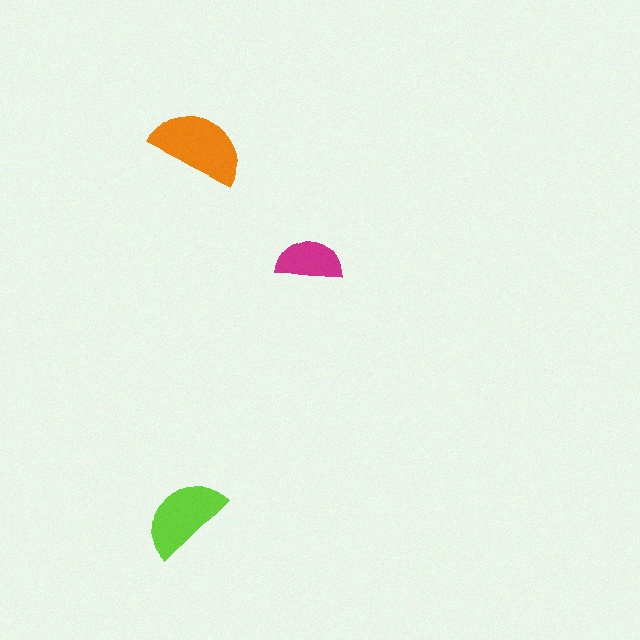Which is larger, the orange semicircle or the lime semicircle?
The orange one.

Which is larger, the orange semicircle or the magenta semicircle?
The orange one.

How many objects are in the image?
There are 3 objects in the image.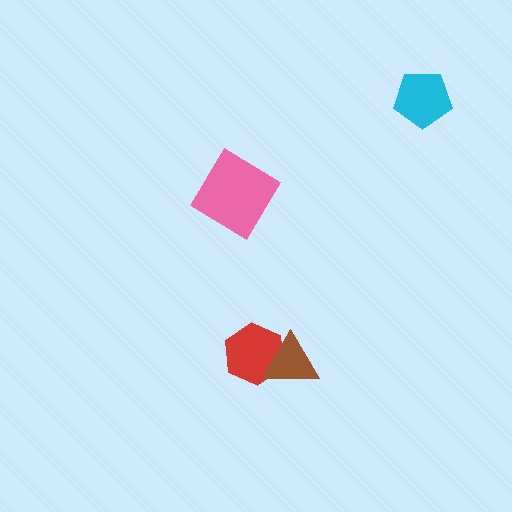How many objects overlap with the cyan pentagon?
0 objects overlap with the cyan pentagon.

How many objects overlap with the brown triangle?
1 object overlaps with the brown triangle.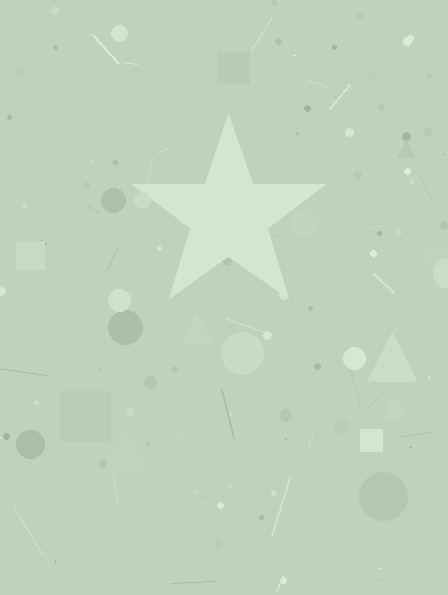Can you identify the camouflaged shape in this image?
The camouflaged shape is a star.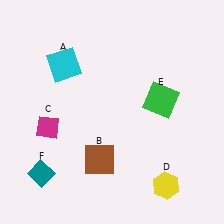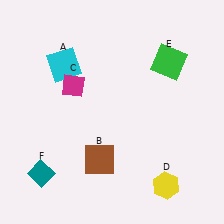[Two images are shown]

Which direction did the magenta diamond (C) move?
The magenta diamond (C) moved up.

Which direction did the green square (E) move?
The green square (E) moved up.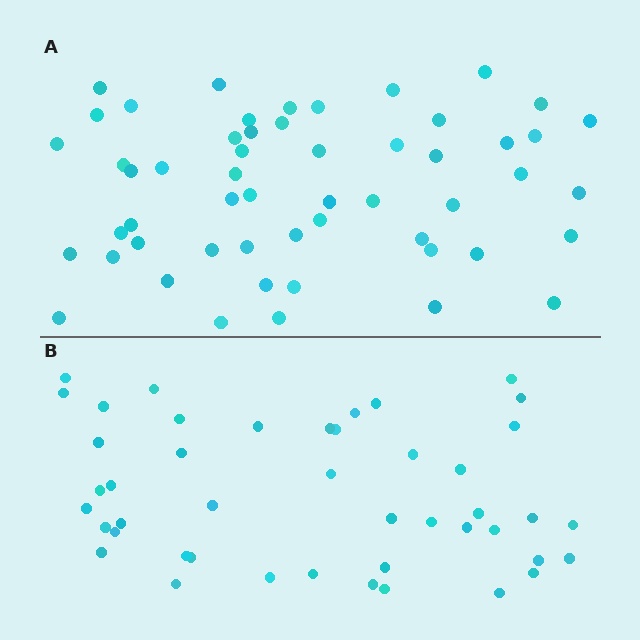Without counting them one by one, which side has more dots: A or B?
Region A (the top region) has more dots.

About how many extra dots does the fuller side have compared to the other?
Region A has roughly 8 or so more dots than region B.